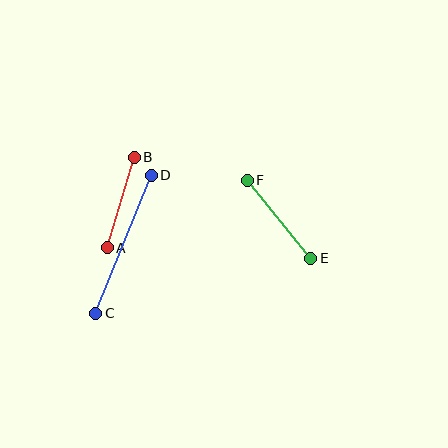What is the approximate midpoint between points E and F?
The midpoint is at approximately (279, 219) pixels.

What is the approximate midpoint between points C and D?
The midpoint is at approximately (124, 244) pixels.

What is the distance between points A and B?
The distance is approximately 95 pixels.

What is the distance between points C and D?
The distance is approximately 149 pixels.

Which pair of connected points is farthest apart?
Points C and D are farthest apart.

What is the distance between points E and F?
The distance is approximately 101 pixels.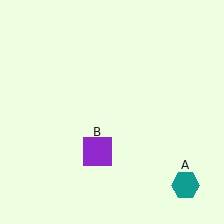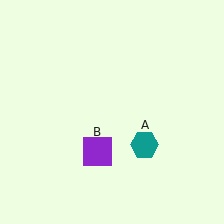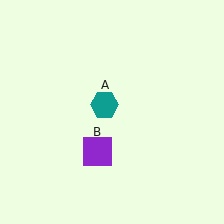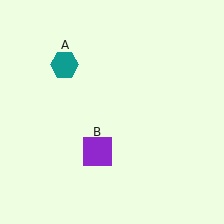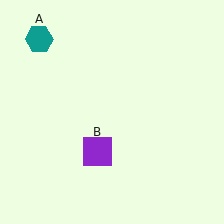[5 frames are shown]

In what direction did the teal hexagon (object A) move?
The teal hexagon (object A) moved up and to the left.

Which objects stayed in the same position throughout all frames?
Purple square (object B) remained stationary.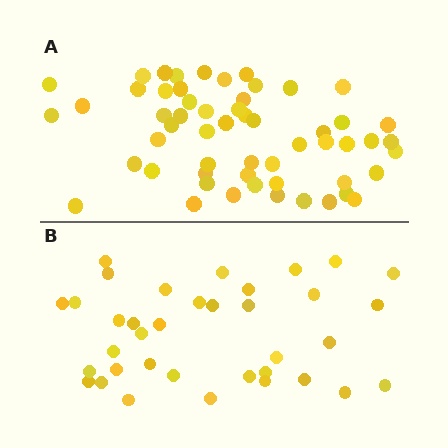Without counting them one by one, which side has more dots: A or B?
Region A (the top region) has more dots.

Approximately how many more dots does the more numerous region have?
Region A has approximately 20 more dots than region B.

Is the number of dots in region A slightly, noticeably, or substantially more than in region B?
Region A has substantially more. The ratio is roughly 1.6 to 1.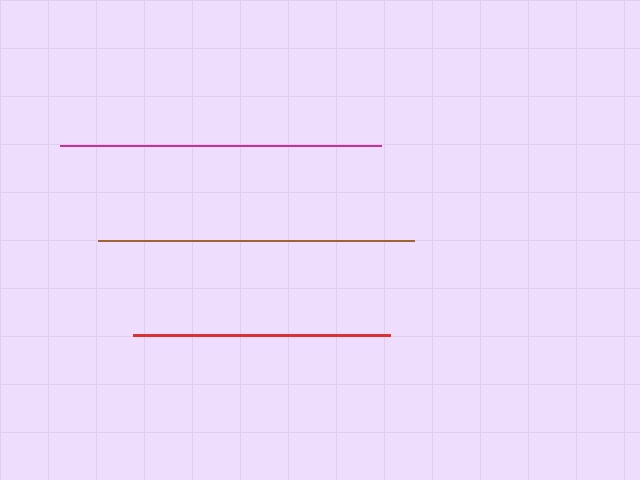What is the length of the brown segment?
The brown segment is approximately 316 pixels long.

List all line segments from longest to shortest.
From longest to shortest: magenta, brown, red.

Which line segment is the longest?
The magenta line is the longest at approximately 321 pixels.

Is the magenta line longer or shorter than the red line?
The magenta line is longer than the red line.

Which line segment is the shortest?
The red line is the shortest at approximately 257 pixels.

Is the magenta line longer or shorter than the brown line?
The magenta line is longer than the brown line.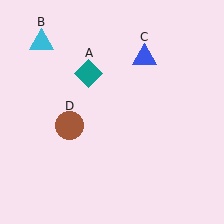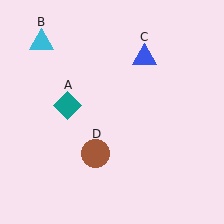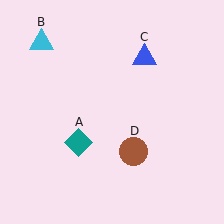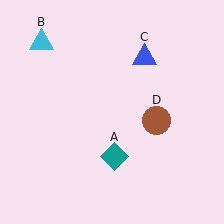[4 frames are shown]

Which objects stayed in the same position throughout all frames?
Cyan triangle (object B) and blue triangle (object C) remained stationary.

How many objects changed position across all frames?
2 objects changed position: teal diamond (object A), brown circle (object D).